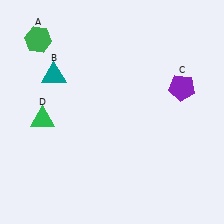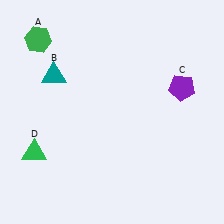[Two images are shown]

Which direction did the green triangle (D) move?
The green triangle (D) moved down.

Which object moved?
The green triangle (D) moved down.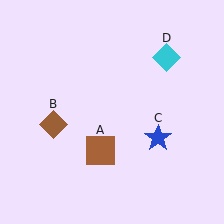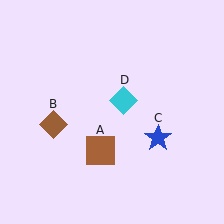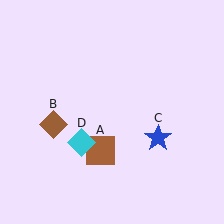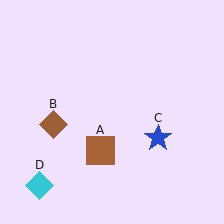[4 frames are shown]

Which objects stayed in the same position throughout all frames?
Brown square (object A) and brown diamond (object B) and blue star (object C) remained stationary.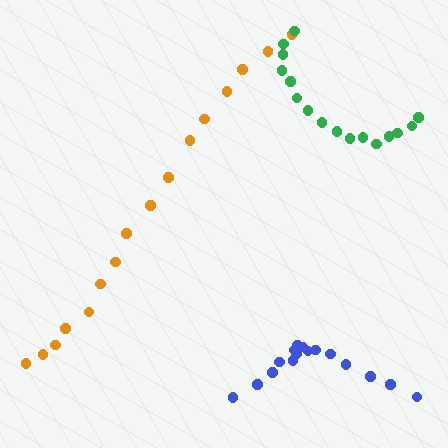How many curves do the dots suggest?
There are 3 distinct paths.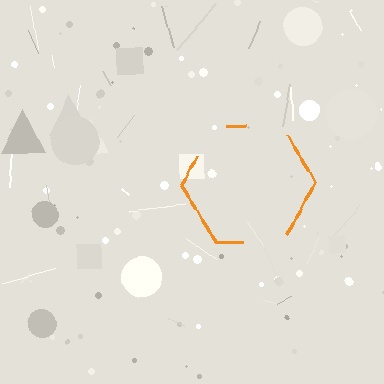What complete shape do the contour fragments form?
The contour fragments form a hexagon.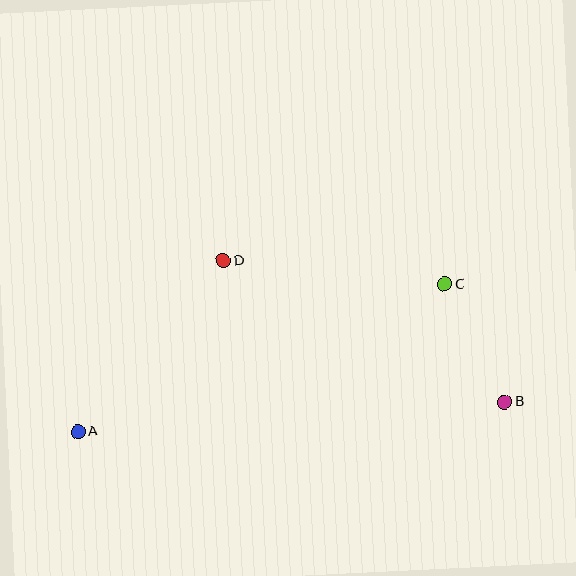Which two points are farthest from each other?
Points A and B are farthest from each other.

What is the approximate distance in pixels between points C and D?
The distance between C and D is approximately 222 pixels.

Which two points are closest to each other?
Points B and C are closest to each other.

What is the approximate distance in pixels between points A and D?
The distance between A and D is approximately 224 pixels.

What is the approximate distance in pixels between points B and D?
The distance between B and D is approximately 315 pixels.